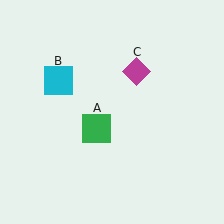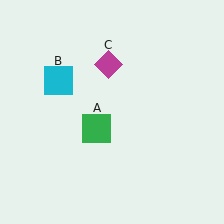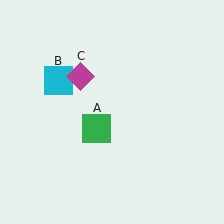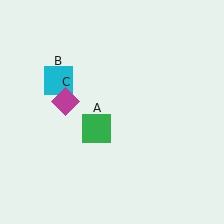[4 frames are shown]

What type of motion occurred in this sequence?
The magenta diamond (object C) rotated counterclockwise around the center of the scene.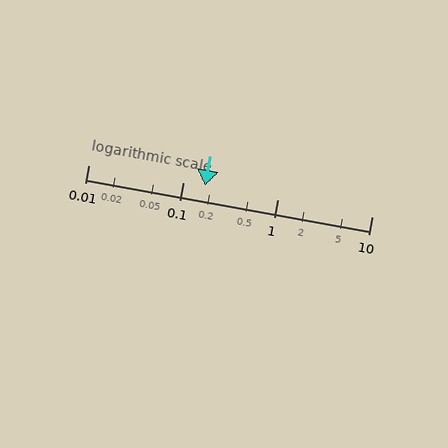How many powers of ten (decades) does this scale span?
The scale spans 3 decades, from 0.01 to 10.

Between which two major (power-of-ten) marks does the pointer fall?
The pointer is between 0.1 and 1.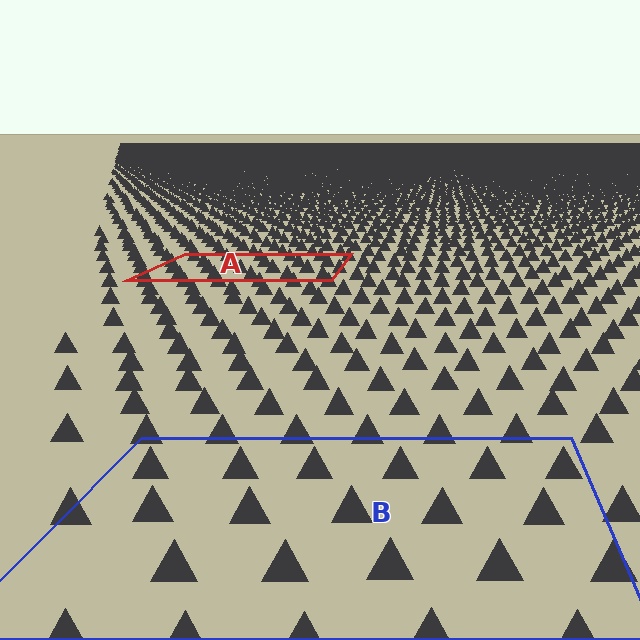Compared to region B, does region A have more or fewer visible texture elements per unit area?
Region A has more texture elements per unit area — they are packed more densely because it is farther away.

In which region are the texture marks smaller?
The texture marks are smaller in region A, because it is farther away.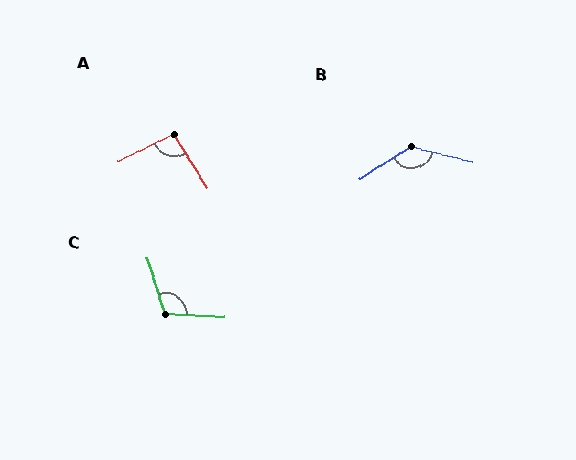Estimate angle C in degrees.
Approximately 110 degrees.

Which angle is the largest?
B, at approximately 134 degrees.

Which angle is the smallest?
A, at approximately 95 degrees.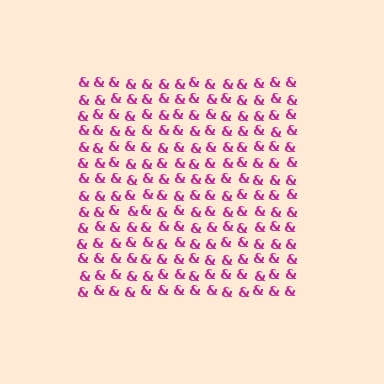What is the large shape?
The large shape is a square.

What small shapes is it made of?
It is made of small ampersands.